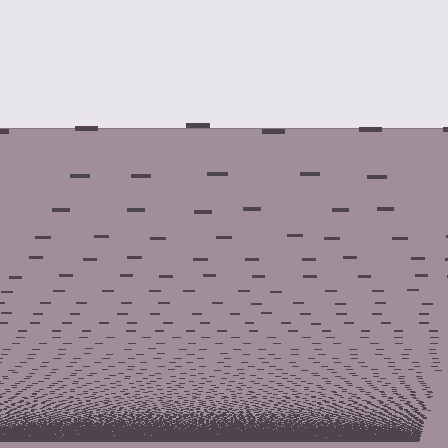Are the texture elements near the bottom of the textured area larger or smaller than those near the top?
Smaller. The gradient is inverted — elements near the bottom are smaller and denser.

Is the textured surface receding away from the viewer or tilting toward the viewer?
The surface appears to tilt toward the viewer. Texture elements get larger and sparser toward the top.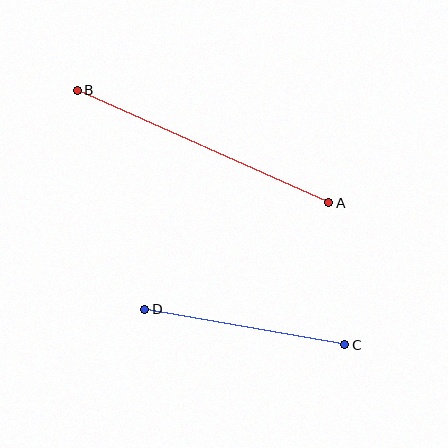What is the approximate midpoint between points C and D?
The midpoint is at approximately (245, 327) pixels.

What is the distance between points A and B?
The distance is approximately 275 pixels.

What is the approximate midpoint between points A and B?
The midpoint is at approximately (203, 147) pixels.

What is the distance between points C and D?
The distance is approximately 203 pixels.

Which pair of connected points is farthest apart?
Points A and B are farthest apart.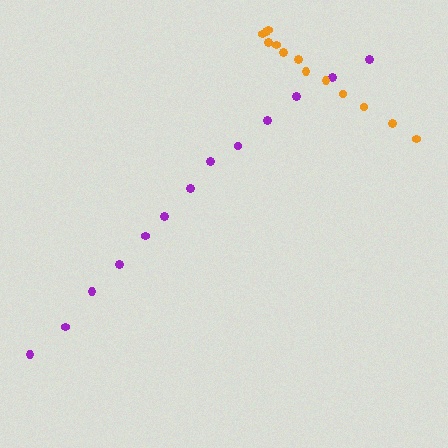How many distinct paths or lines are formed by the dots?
There are 2 distinct paths.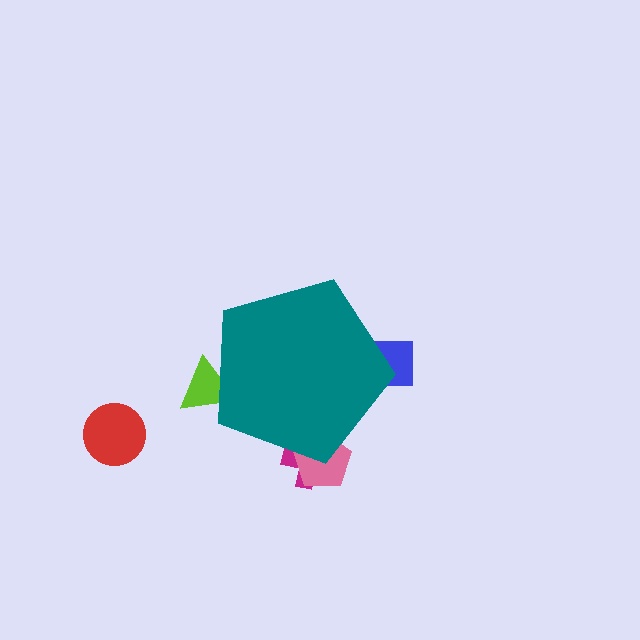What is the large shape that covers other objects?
A teal pentagon.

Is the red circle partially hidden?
No, the red circle is fully visible.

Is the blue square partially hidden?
Yes, the blue square is partially hidden behind the teal pentagon.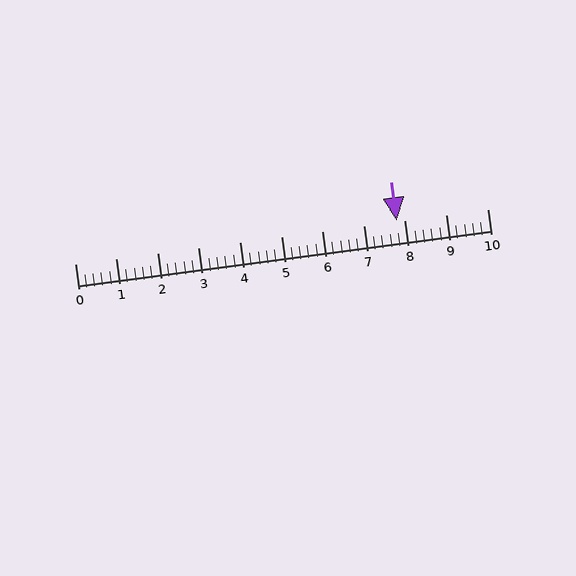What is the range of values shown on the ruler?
The ruler shows values from 0 to 10.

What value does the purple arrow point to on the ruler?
The purple arrow points to approximately 7.8.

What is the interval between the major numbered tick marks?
The major tick marks are spaced 1 units apart.